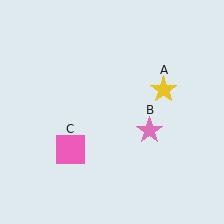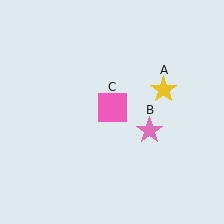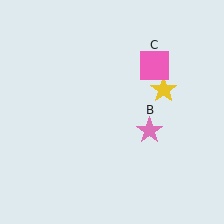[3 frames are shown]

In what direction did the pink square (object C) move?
The pink square (object C) moved up and to the right.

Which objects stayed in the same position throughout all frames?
Yellow star (object A) and pink star (object B) remained stationary.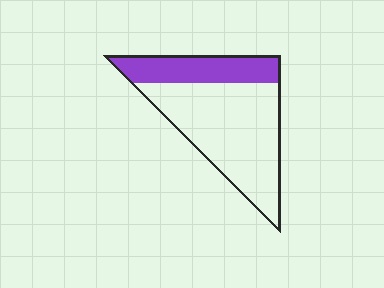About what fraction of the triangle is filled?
About one quarter (1/4).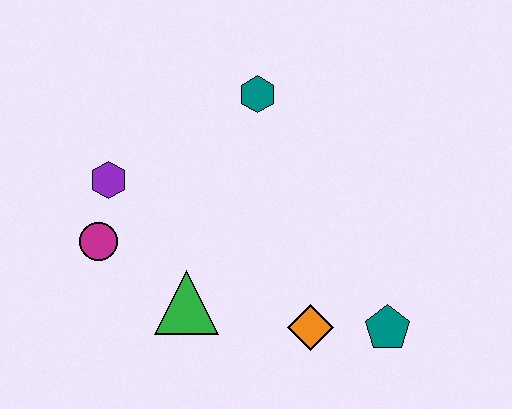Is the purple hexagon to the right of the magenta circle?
Yes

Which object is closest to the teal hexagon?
The purple hexagon is closest to the teal hexagon.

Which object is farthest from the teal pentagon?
The purple hexagon is farthest from the teal pentagon.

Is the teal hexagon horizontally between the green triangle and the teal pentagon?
Yes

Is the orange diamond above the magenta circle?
No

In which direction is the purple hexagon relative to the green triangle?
The purple hexagon is above the green triangle.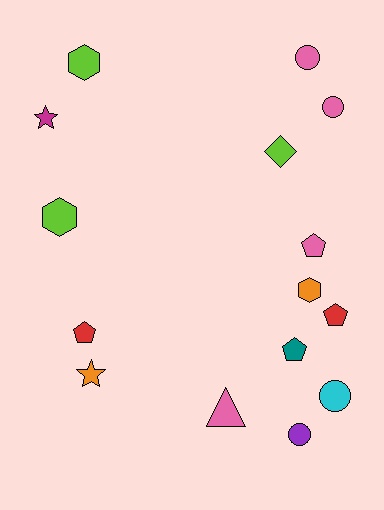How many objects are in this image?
There are 15 objects.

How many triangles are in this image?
There is 1 triangle.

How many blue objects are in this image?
There are no blue objects.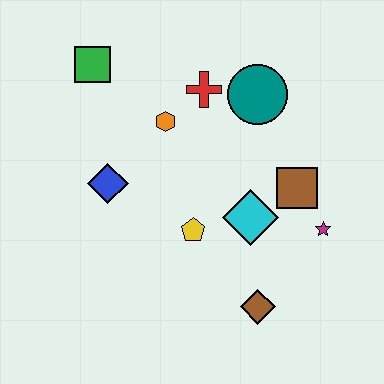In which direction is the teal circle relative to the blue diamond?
The teal circle is to the right of the blue diamond.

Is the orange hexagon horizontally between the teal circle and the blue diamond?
Yes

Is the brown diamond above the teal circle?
No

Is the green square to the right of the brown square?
No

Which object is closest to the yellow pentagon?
The cyan diamond is closest to the yellow pentagon.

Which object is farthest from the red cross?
The brown diamond is farthest from the red cross.